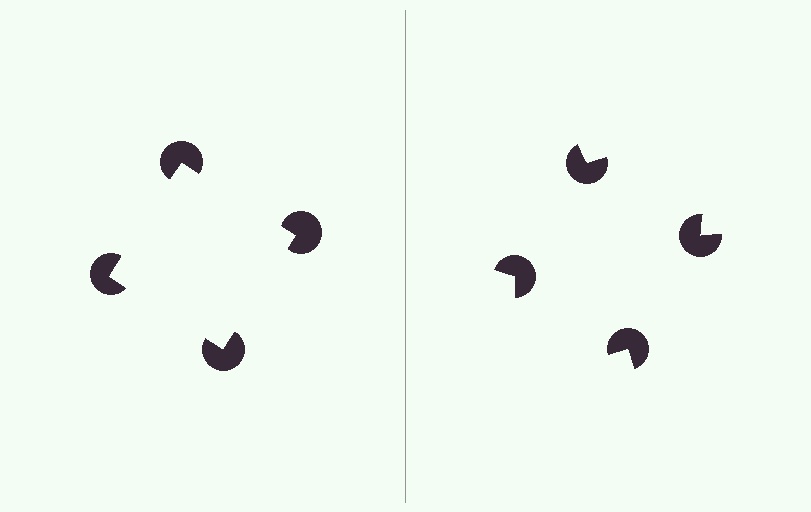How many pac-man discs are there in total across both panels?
8 — 4 on each side.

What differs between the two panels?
The pac-man discs are positioned identically on both sides; only the wedge orientations differ. On the left they align to a square; on the right they are misaligned.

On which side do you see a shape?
An illusory square appears on the left side. On the right side the wedge cuts are rotated, so no coherent shape forms.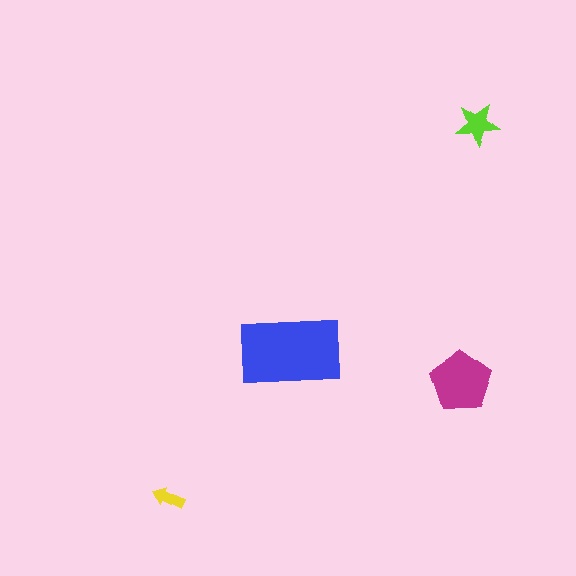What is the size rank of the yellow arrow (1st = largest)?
4th.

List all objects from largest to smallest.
The blue rectangle, the magenta pentagon, the lime star, the yellow arrow.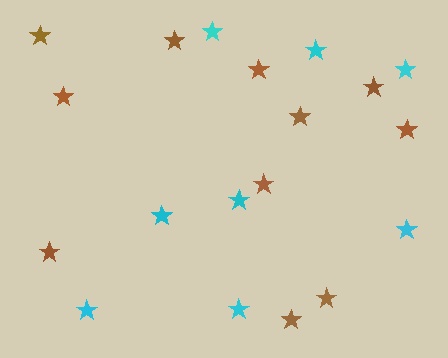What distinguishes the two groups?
There are 2 groups: one group of brown stars (11) and one group of cyan stars (8).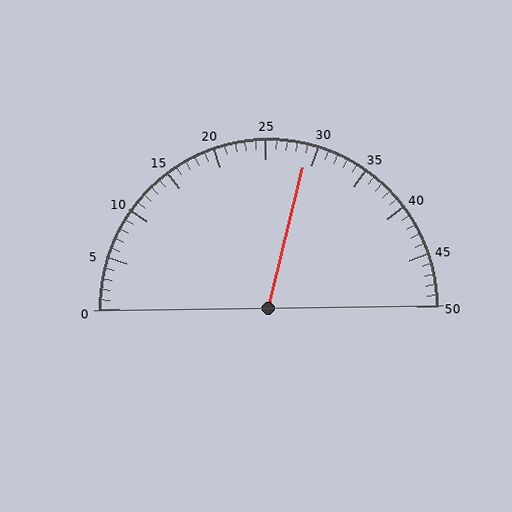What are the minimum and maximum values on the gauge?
The gauge ranges from 0 to 50.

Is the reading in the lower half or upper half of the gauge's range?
The reading is in the upper half of the range (0 to 50).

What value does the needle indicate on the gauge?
The needle indicates approximately 29.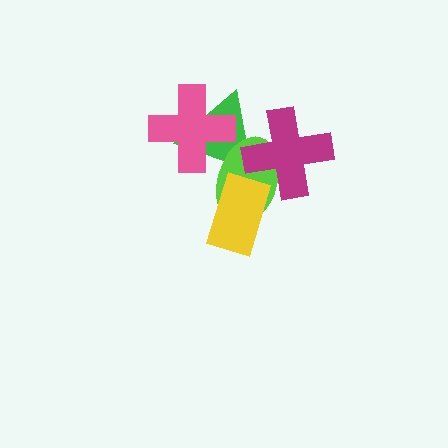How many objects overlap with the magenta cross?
2 objects overlap with the magenta cross.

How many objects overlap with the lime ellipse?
4 objects overlap with the lime ellipse.